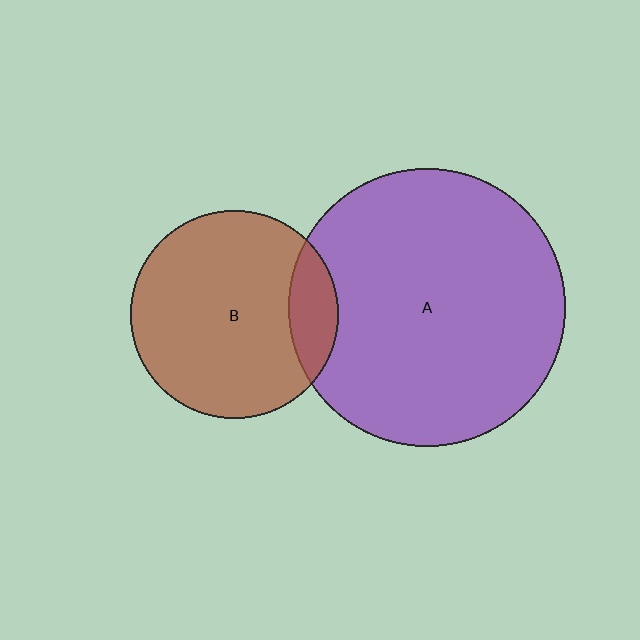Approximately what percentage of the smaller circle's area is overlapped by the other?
Approximately 15%.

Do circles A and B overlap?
Yes.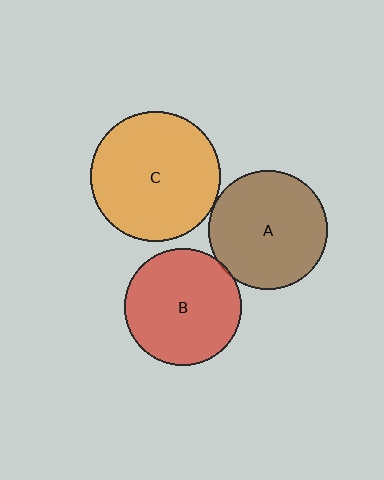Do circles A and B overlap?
Yes.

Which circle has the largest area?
Circle C (orange).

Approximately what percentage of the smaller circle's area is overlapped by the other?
Approximately 5%.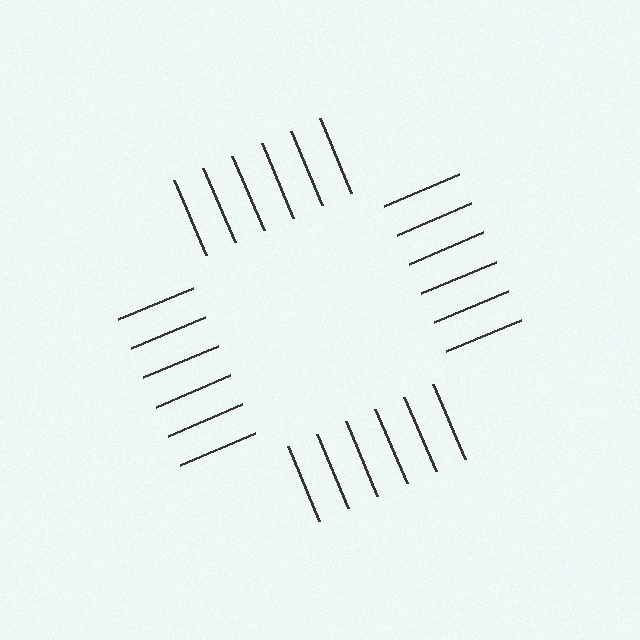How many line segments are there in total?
24 — 6 along each of the 4 edges.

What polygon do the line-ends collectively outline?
An illusory square — the line segments terminate on its edges but no continuous stroke is drawn.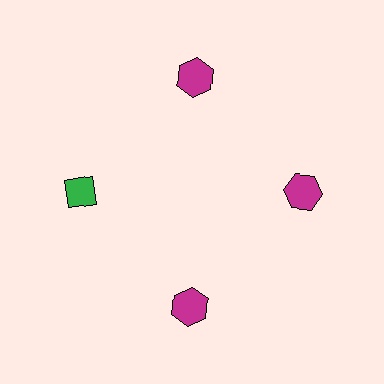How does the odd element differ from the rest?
It differs in both color (green instead of magenta) and shape (diamond instead of hexagon).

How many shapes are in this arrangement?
There are 4 shapes arranged in a ring pattern.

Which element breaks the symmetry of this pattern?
The green diamond at roughly the 9 o'clock position breaks the symmetry. All other shapes are magenta hexagons.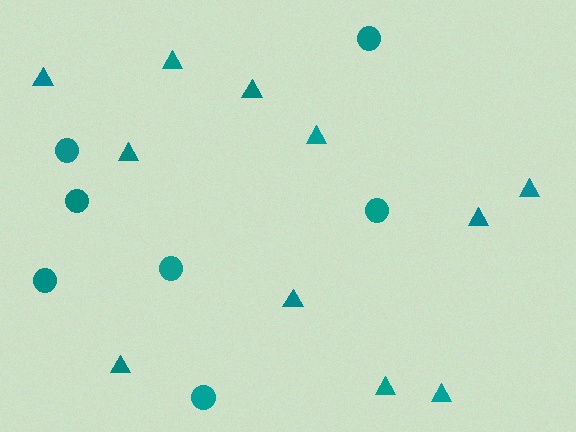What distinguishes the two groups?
There are 2 groups: one group of circles (7) and one group of triangles (11).